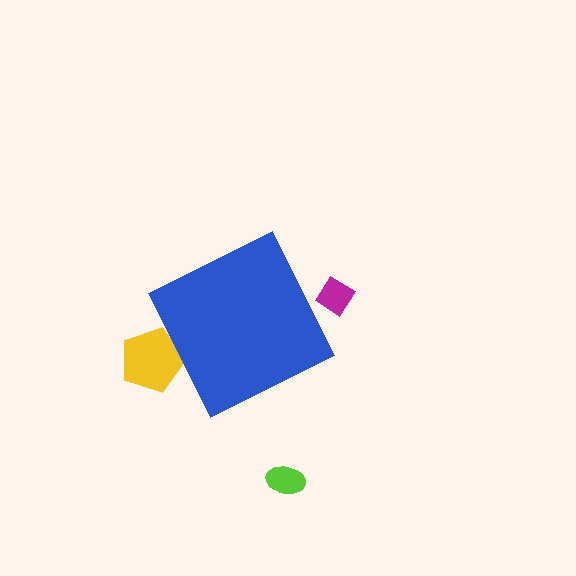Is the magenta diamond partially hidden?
Yes, the magenta diamond is partially hidden behind the blue diamond.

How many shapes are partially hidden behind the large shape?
2 shapes are partially hidden.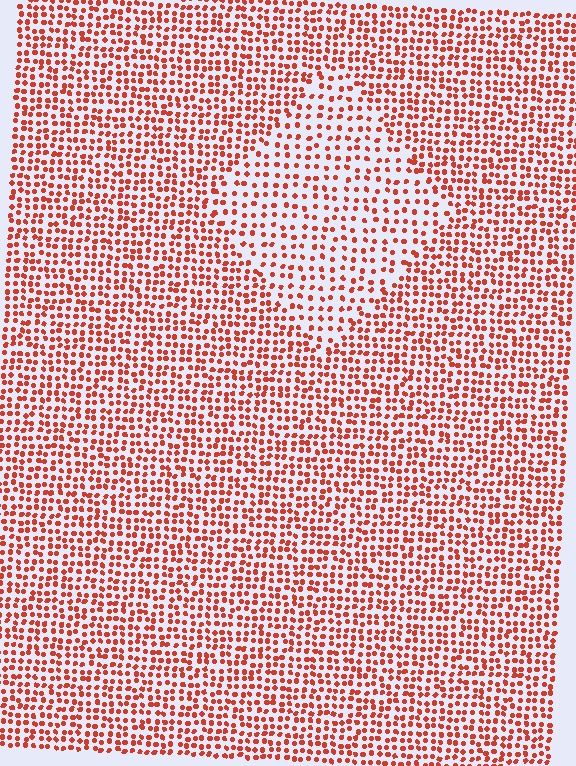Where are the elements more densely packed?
The elements are more densely packed outside the diamond boundary.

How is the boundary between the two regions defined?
The boundary is defined by a change in element density (approximately 1.7x ratio). All elements are the same color, size, and shape.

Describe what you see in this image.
The image contains small red elements arranged at two different densities. A diamond-shaped region is visible where the elements are less densely packed than the surrounding area.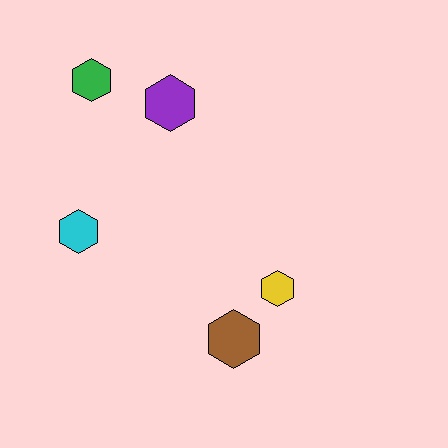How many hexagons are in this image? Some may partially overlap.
There are 5 hexagons.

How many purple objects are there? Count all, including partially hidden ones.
There is 1 purple object.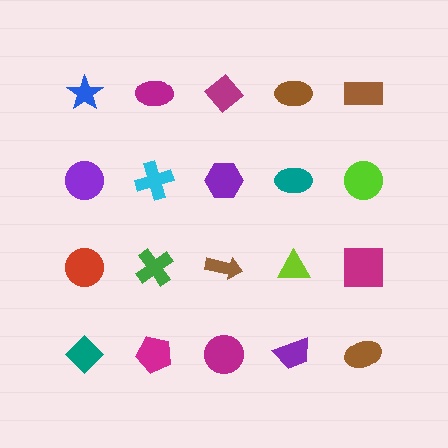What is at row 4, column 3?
A magenta circle.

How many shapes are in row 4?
5 shapes.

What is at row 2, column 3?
A purple hexagon.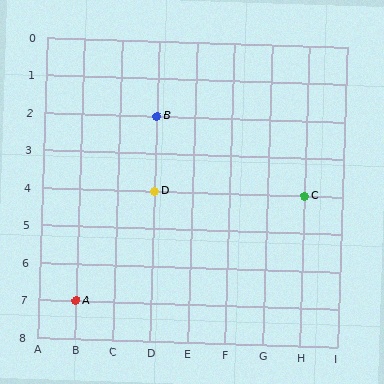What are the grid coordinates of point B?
Point B is at grid coordinates (D, 2).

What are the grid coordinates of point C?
Point C is at grid coordinates (H, 4).